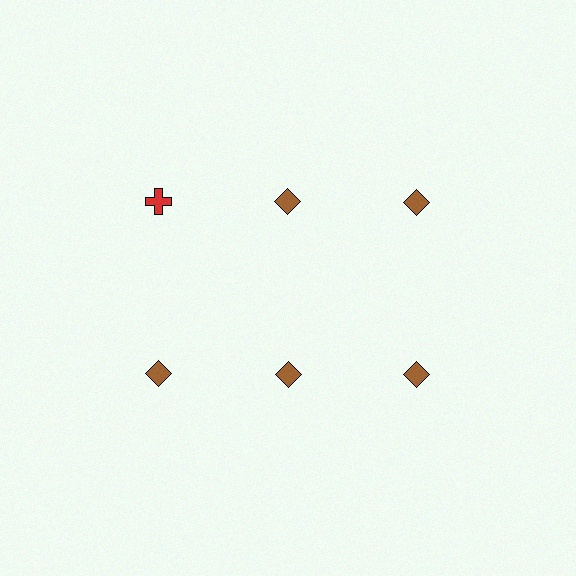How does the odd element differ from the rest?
It differs in both color (red instead of brown) and shape (cross instead of diamond).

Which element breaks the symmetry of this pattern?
The red cross in the top row, leftmost column breaks the symmetry. All other shapes are brown diamonds.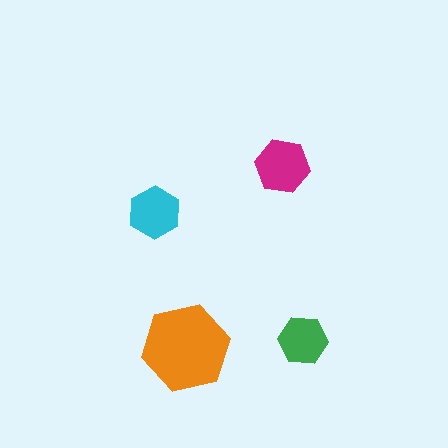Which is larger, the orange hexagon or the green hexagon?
The orange one.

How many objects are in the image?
There are 4 objects in the image.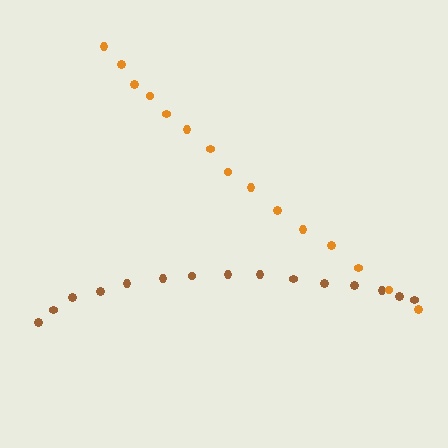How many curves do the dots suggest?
There are 2 distinct paths.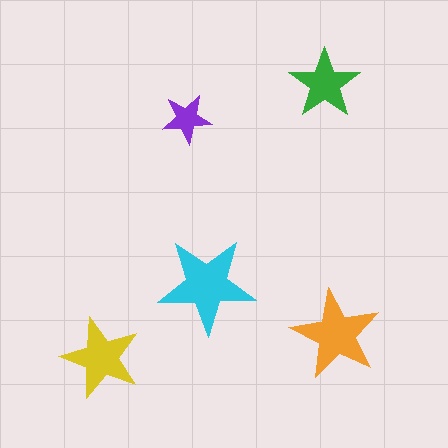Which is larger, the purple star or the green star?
The green one.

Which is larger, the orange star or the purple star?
The orange one.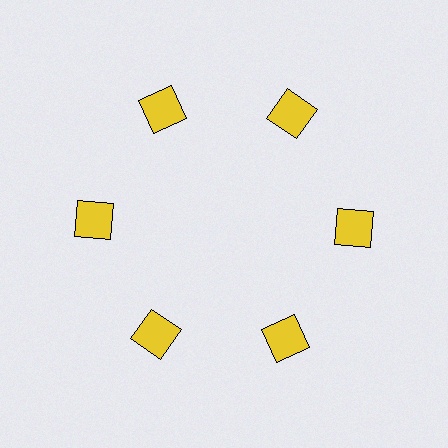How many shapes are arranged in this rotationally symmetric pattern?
There are 6 shapes, arranged in 6 groups of 1.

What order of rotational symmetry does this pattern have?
This pattern has 6-fold rotational symmetry.